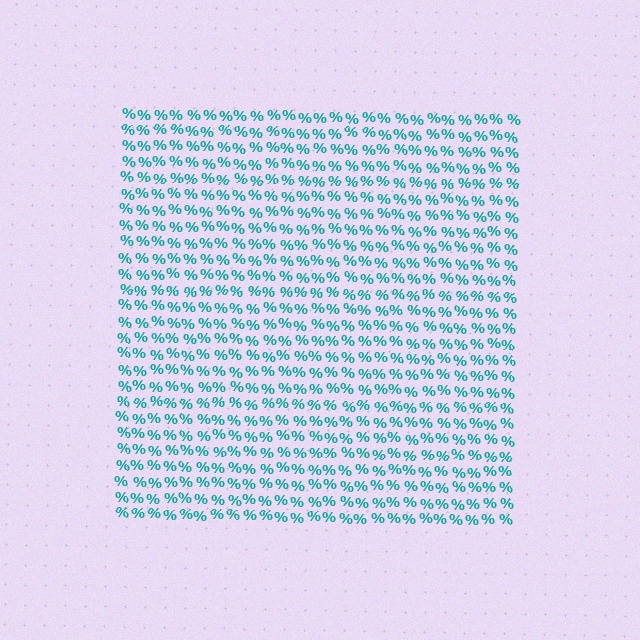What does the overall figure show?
The overall figure shows a square.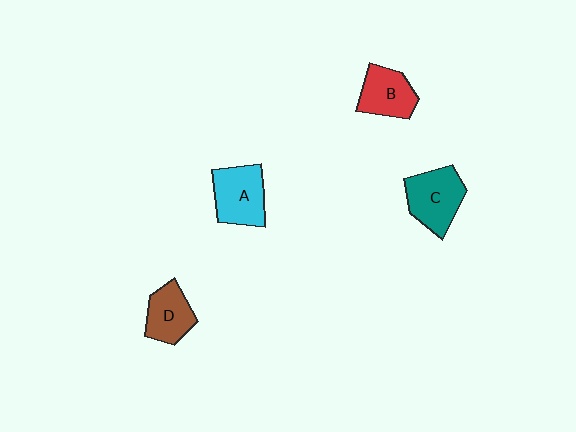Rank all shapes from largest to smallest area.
From largest to smallest: C (teal), A (cyan), B (red), D (brown).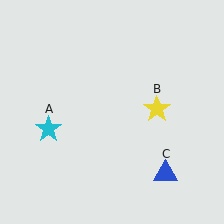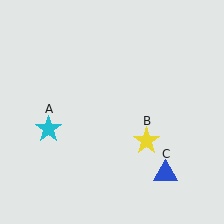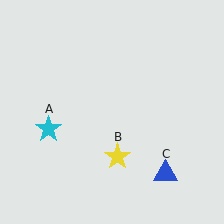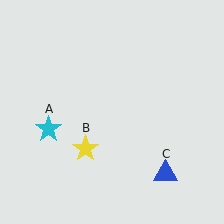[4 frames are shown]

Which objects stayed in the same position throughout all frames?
Cyan star (object A) and blue triangle (object C) remained stationary.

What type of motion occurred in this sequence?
The yellow star (object B) rotated clockwise around the center of the scene.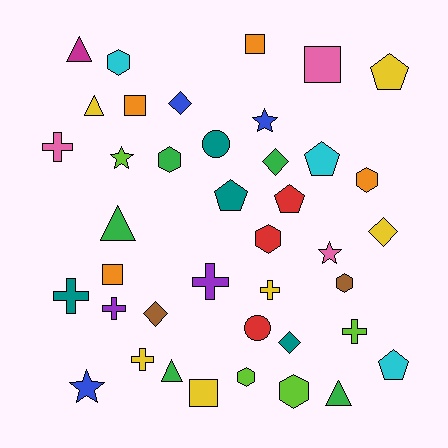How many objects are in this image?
There are 40 objects.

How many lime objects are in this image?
There are 4 lime objects.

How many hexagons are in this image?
There are 7 hexagons.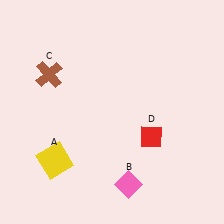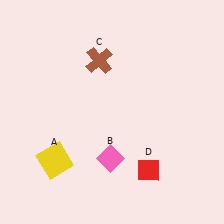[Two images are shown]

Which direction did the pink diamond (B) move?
The pink diamond (B) moved up.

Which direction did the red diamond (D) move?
The red diamond (D) moved down.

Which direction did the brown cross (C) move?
The brown cross (C) moved right.